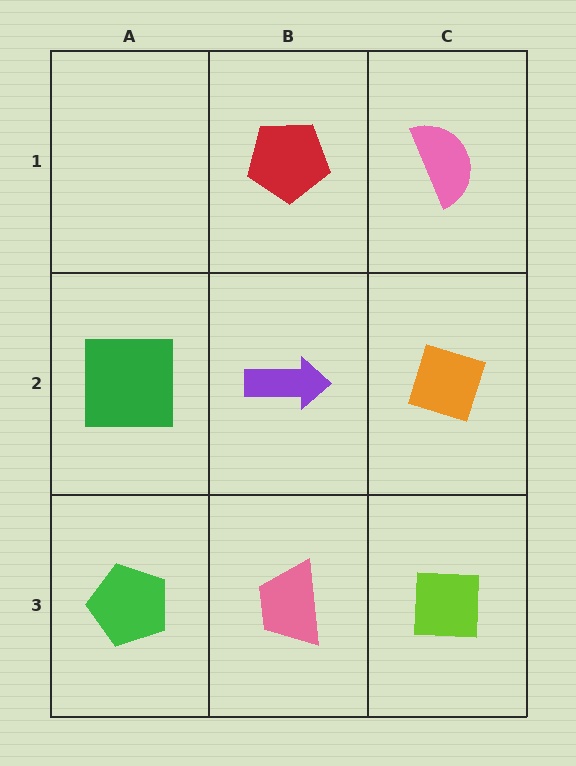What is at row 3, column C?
A lime square.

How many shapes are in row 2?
3 shapes.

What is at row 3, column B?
A pink trapezoid.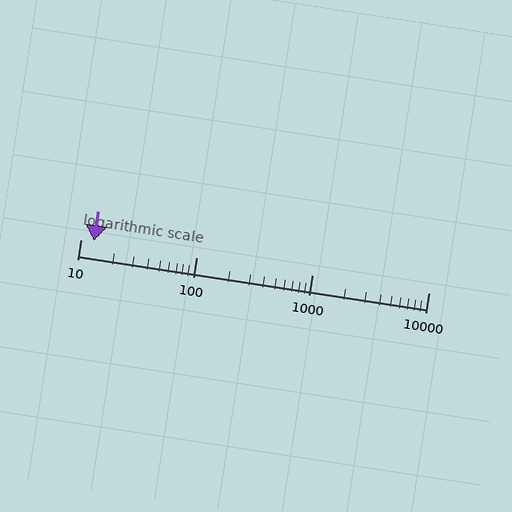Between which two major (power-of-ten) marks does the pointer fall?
The pointer is between 10 and 100.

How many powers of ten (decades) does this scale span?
The scale spans 3 decades, from 10 to 10000.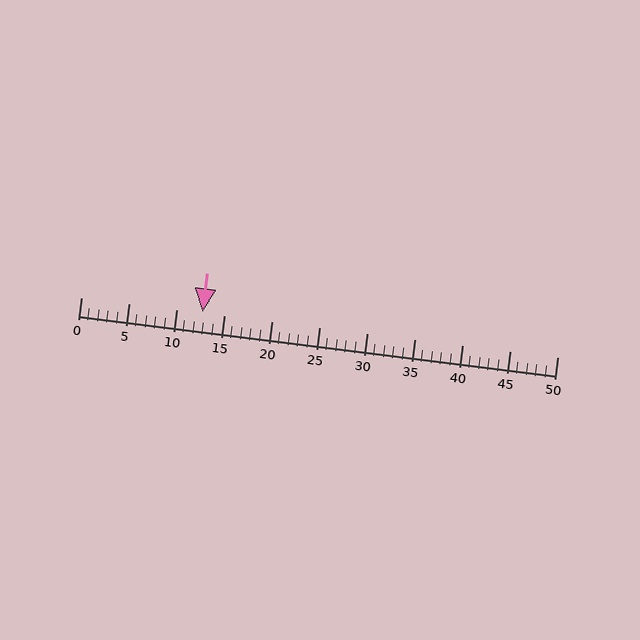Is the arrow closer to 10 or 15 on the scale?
The arrow is closer to 15.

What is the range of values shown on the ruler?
The ruler shows values from 0 to 50.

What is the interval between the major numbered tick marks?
The major tick marks are spaced 5 units apart.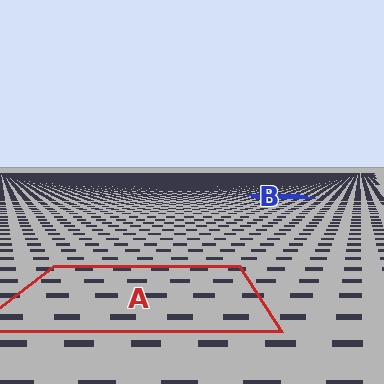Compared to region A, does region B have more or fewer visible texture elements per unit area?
Region B has more texture elements per unit area — they are packed more densely because it is farther away.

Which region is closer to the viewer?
Region A is closer. The texture elements there are larger and more spread out.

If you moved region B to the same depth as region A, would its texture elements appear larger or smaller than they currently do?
They would appear larger. At a closer depth, the same texture elements are projected at a bigger on-screen size.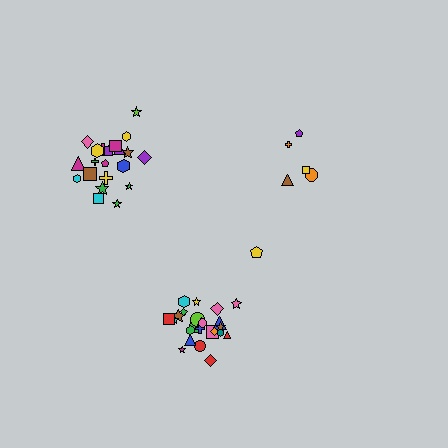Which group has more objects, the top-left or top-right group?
The top-left group.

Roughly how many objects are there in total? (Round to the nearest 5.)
Roughly 50 objects in total.